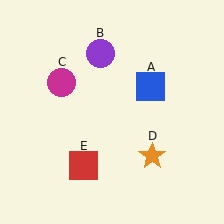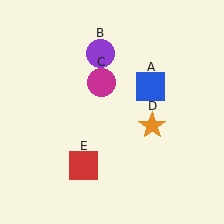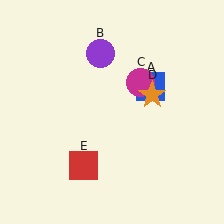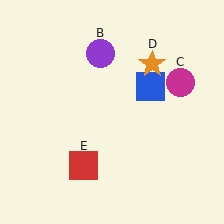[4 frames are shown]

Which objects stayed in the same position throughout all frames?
Blue square (object A) and purple circle (object B) and red square (object E) remained stationary.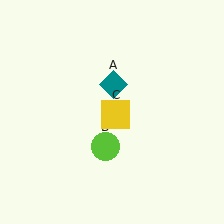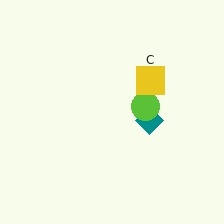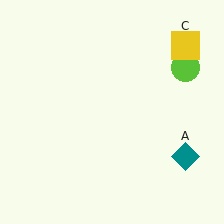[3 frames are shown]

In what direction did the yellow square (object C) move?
The yellow square (object C) moved up and to the right.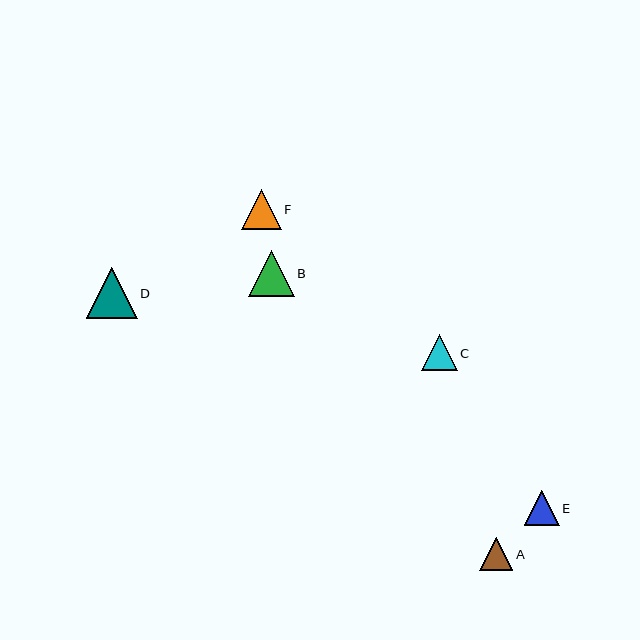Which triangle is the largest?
Triangle D is the largest with a size of approximately 51 pixels.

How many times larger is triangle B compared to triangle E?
Triangle B is approximately 1.3 times the size of triangle E.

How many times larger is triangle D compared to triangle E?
Triangle D is approximately 1.5 times the size of triangle E.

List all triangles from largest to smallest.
From largest to smallest: D, B, F, C, E, A.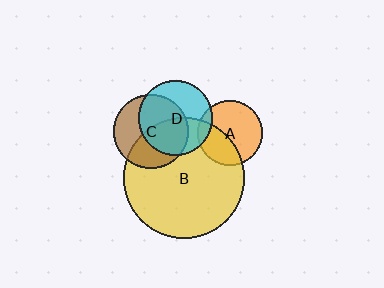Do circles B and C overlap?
Yes.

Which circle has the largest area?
Circle B (yellow).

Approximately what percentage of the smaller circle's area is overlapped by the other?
Approximately 50%.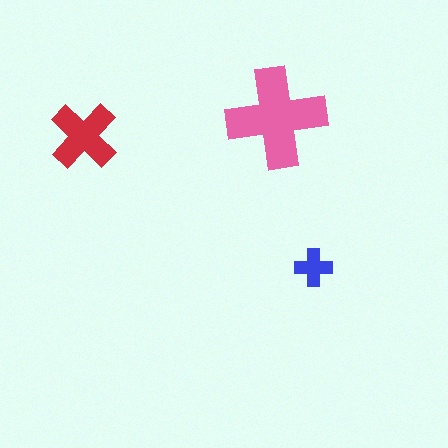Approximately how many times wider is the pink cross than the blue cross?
About 2.5 times wider.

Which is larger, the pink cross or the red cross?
The pink one.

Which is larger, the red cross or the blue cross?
The red one.